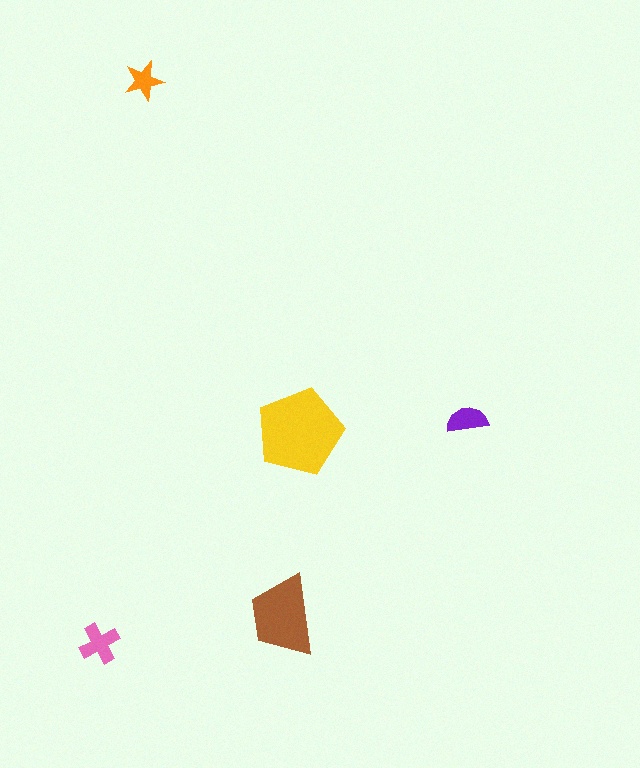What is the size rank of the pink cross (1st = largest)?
3rd.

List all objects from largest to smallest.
The yellow pentagon, the brown trapezoid, the pink cross, the purple semicircle, the orange star.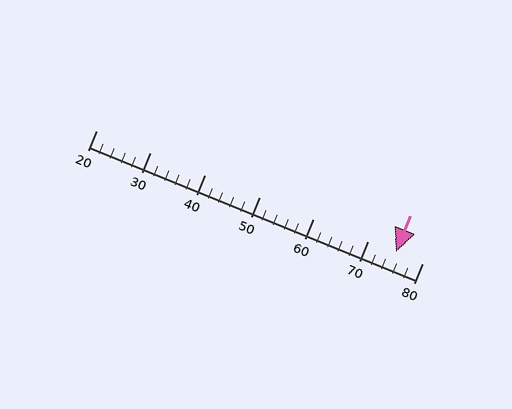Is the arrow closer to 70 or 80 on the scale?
The arrow is closer to 80.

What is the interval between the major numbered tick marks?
The major tick marks are spaced 10 units apart.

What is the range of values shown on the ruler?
The ruler shows values from 20 to 80.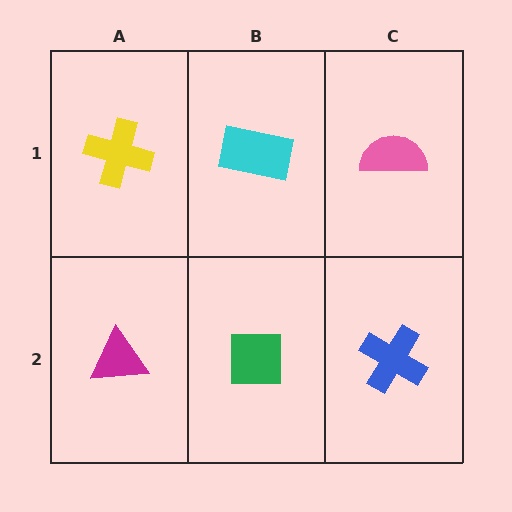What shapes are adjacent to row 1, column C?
A blue cross (row 2, column C), a cyan rectangle (row 1, column B).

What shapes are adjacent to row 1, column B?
A green square (row 2, column B), a yellow cross (row 1, column A), a pink semicircle (row 1, column C).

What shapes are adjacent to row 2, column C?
A pink semicircle (row 1, column C), a green square (row 2, column B).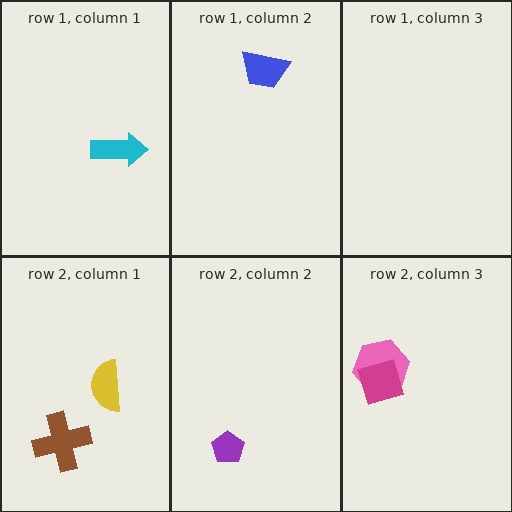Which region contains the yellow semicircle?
The row 2, column 1 region.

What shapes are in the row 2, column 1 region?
The yellow semicircle, the brown cross.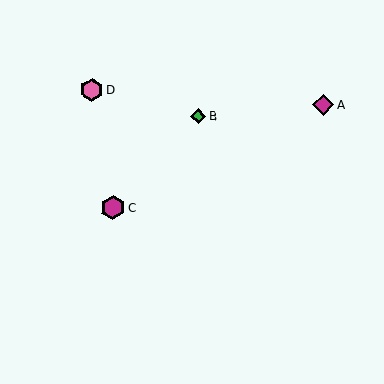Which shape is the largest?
The magenta hexagon (labeled C) is the largest.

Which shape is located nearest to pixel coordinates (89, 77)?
The pink hexagon (labeled D) at (92, 90) is nearest to that location.